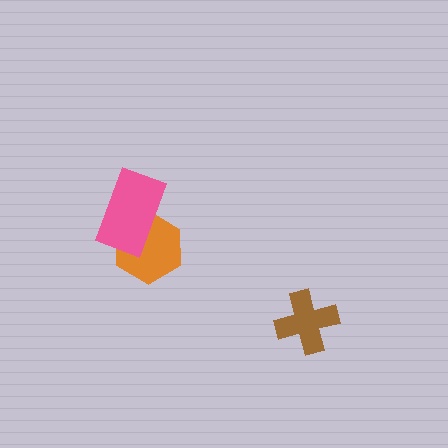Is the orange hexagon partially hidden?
Yes, it is partially covered by another shape.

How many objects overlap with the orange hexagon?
1 object overlaps with the orange hexagon.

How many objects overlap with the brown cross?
0 objects overlap with the brown cross.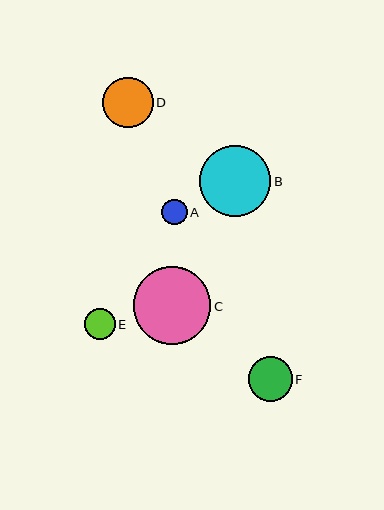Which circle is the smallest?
Circle A is the smallest with a size of approximately 25 pixels.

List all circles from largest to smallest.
From largest to smallest: C, B, D, F, E, A.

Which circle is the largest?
Circle C is the largest with a size of approximately 78 pixels.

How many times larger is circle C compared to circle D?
Circle C is approximately 1.5 times the size of circle D.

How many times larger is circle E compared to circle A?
Circle E is approximately 1.2 times the size of circle A.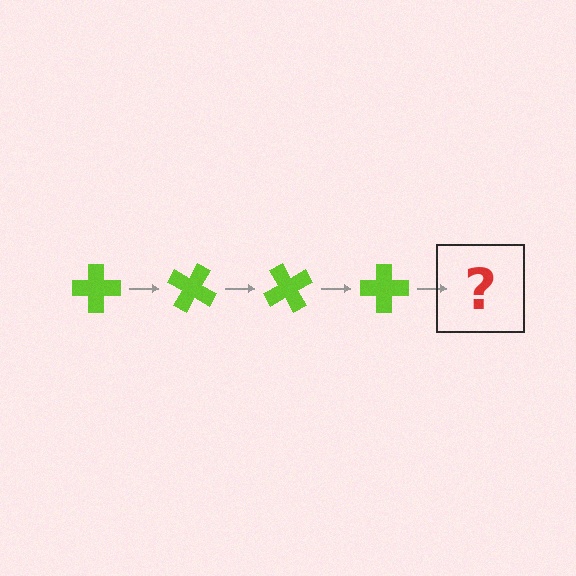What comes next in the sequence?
The next element should be a lime cross rotated 120 degrees.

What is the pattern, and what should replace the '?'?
The pattern is that the cross rotates 30 degrees each step. The '?' should be a lime cross rotated 120 degrees.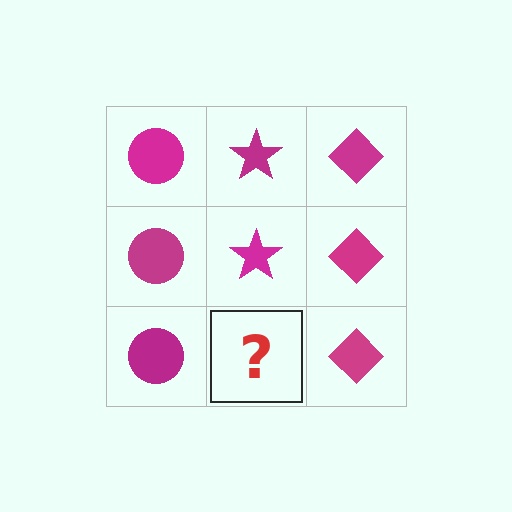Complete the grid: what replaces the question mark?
The question mark should be replaced with a magenta star.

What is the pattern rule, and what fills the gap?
The rule is that each column has a consistent shape. The gap should be filled with a magenta star.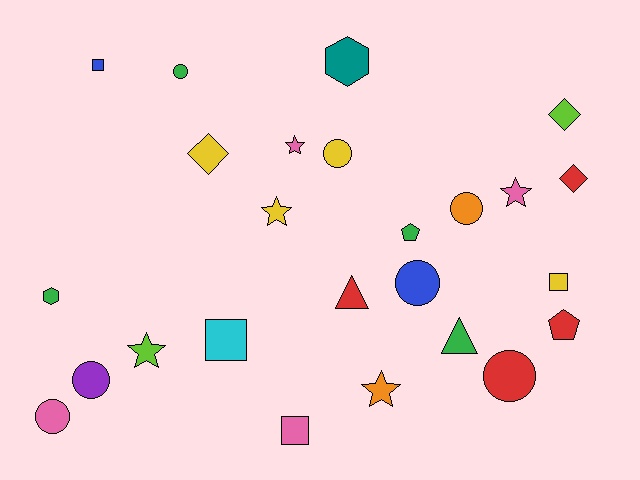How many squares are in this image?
There are 4 squares.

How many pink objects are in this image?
There are 4 pink objects.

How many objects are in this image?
There are 25 objects.